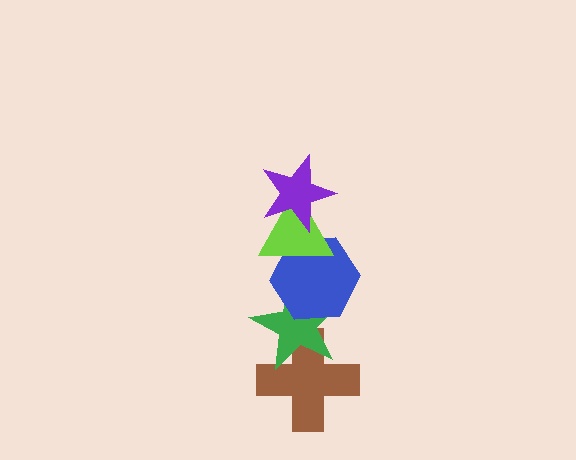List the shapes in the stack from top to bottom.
From top to bottom: the purple star, the lime triangle, the blue hexagon, the green star, the brown cross.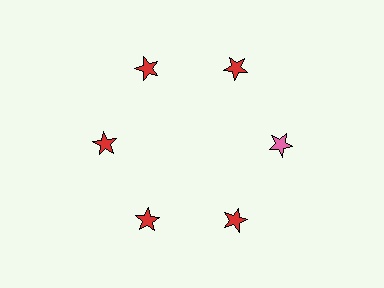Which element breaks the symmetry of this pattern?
The pink star at roughly the 3 o'clock position breaks the symmetry. All other shapes are red stars.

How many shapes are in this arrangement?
There are 6 shapes arranged in a ring pattern.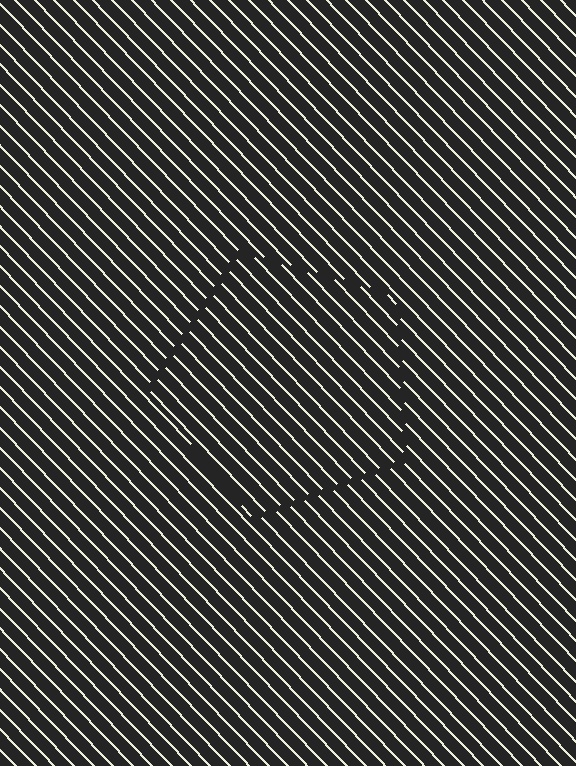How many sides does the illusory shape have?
5 sides — the line-ends trace a pentagon.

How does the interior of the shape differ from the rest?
The interior of the shape contains the same grating, shifted by half a period — the contour is defined by the phase discontinuity where line-ends from the inner and outer gratings abut.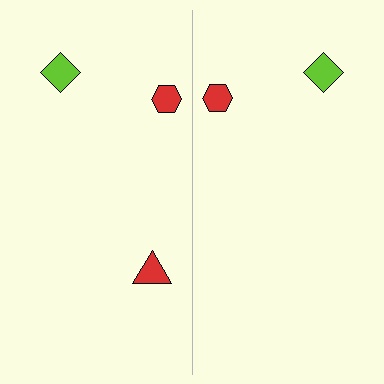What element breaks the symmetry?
A red triangle is missing from the right side.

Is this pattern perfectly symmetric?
No, the pattern is not perfectly symmetric. A red triangle is missing from the right side.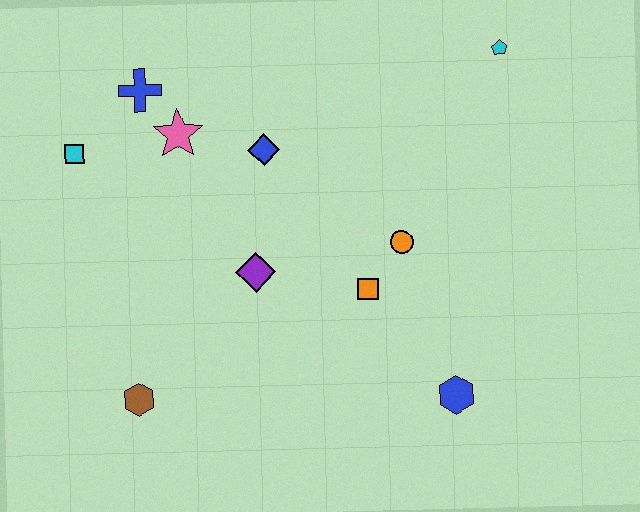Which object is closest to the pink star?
The blue cross is closest to the pink star.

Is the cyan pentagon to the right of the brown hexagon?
Yes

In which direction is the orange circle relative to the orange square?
The orange circle is above the orange square.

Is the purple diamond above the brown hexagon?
Yes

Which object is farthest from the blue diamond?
The blue hexagon is farthest from the blue diamond.